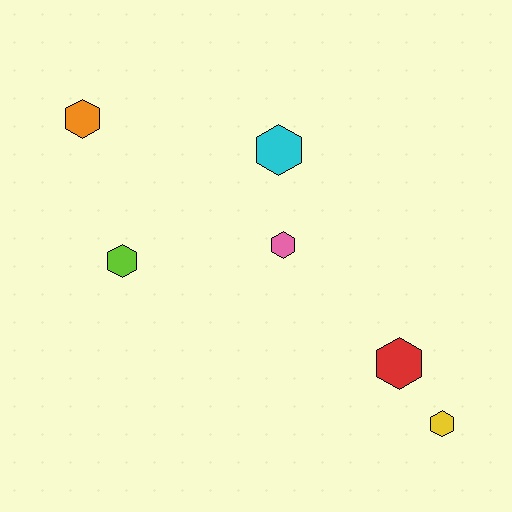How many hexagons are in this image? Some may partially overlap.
There are 6 hexagons.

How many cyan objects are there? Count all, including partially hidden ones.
There is 1 cyan object.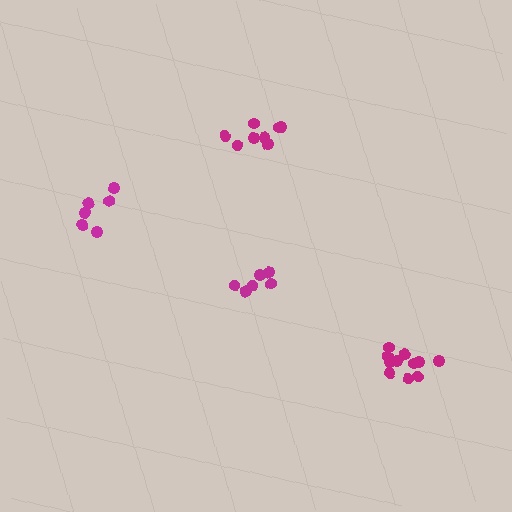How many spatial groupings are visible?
There are 4 spatial groupings.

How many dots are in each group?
Group 1: 11 dots, Group 2: 8 dots, Group 3: 6 dots, Group 4: 6 dots (31 total).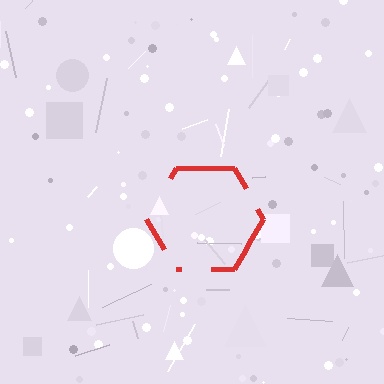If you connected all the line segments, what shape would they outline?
They would outline a hexagon.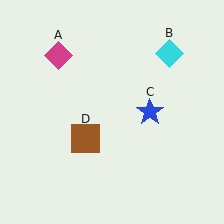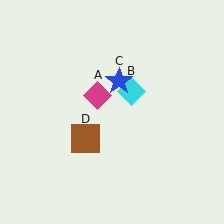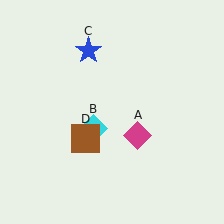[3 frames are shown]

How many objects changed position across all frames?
3 objects changed position: magenta diamond (object A), cyan diamond (object B), blue star (object C).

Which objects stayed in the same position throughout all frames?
Brown square (object D) remained stationary.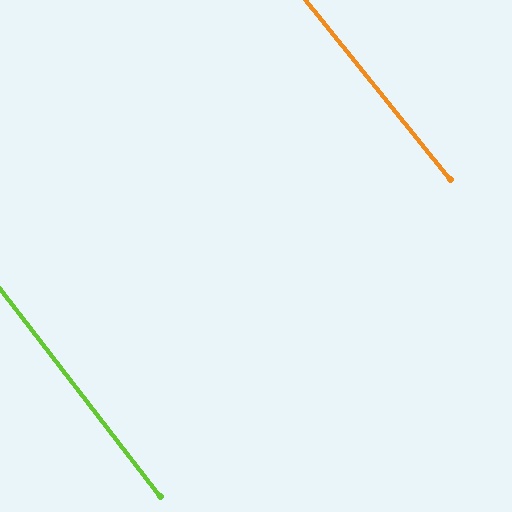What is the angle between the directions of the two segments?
Approximately 1 degree.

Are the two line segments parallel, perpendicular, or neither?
Parallel — their directions differ by only 0.8°.